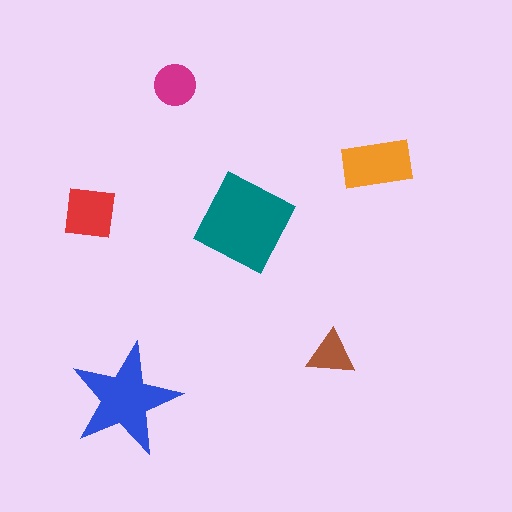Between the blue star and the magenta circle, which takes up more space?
The blue star.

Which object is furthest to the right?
The orange rectangle is rightmost.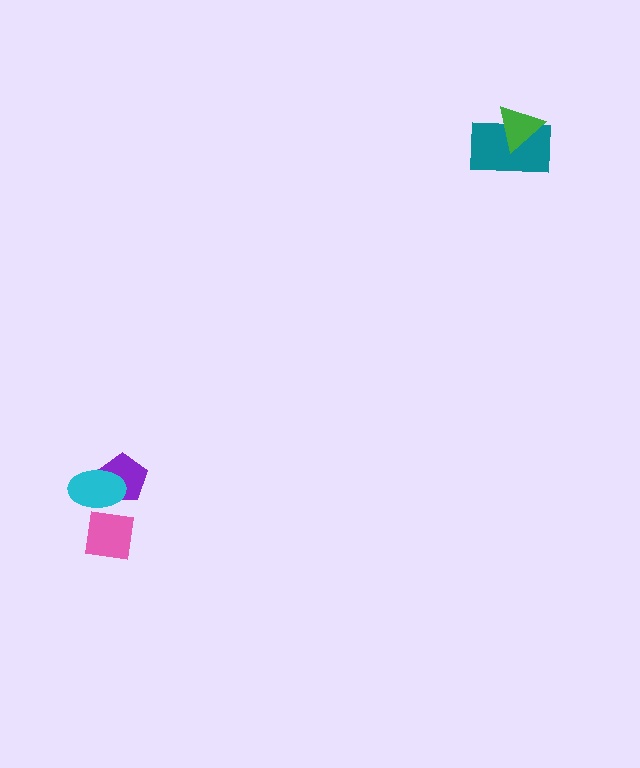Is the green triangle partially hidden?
No, no other shape covers it.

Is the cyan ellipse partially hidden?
Yes, it is partially covered by another shape.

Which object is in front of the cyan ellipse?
The pink square is in front of the cyan ellipse.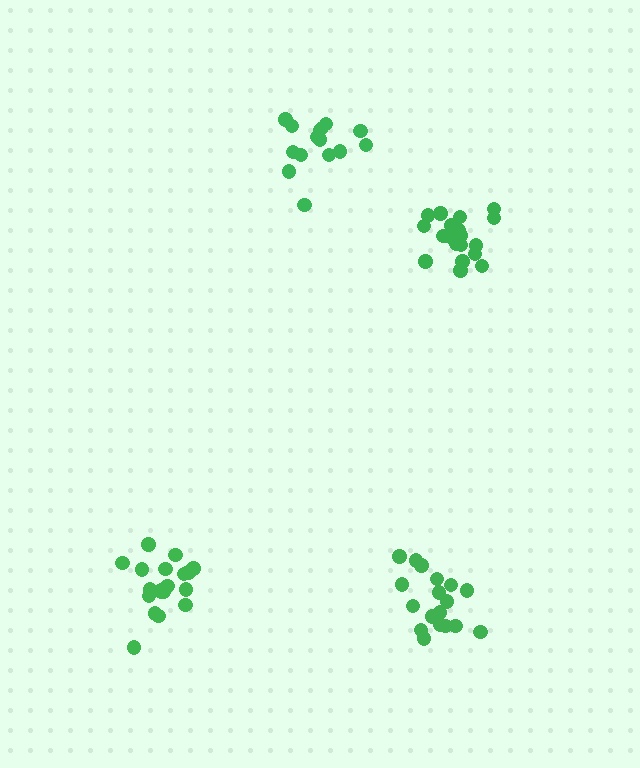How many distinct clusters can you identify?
There are 4 distinct clusters.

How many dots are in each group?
Group 1: 15 dots, Group 2: 19 dots, Group 3: 19 dots, Group 4: 18 dots (71 total).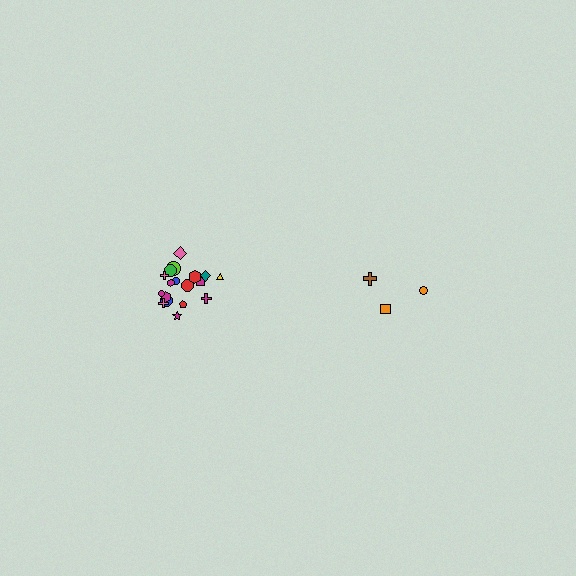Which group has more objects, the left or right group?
The left group.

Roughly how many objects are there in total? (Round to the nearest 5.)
Roughly 20 objects in total.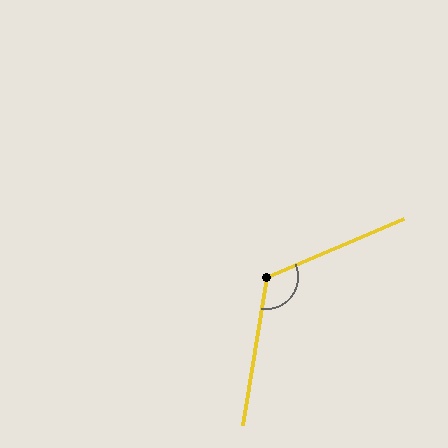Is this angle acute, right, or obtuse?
It is obtuse.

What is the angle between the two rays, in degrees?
Approximately 122 degrees.